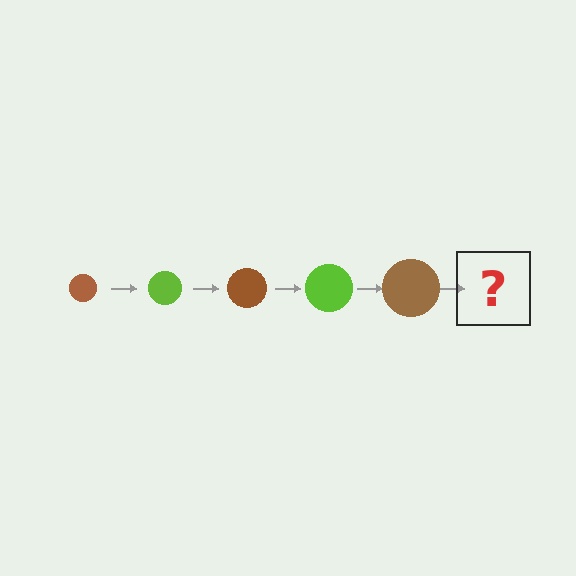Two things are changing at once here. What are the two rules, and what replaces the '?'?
The two rules are that the circle grows larger each step and the color cycles through brown and lime. The '?' should be a lime circle, larger than the previous one.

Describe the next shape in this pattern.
It should be a lime circle, larger than the previous one.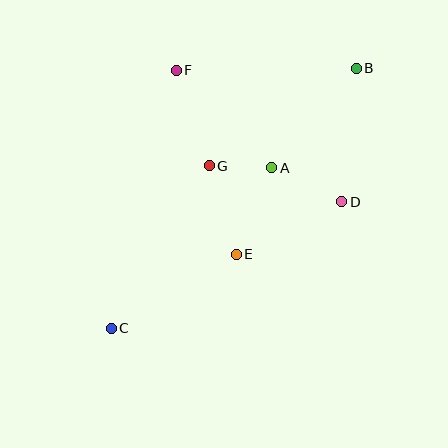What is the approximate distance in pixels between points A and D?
The distance between A and D is approximately 78 pixels.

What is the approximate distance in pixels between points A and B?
The distance between A and B is approximately 130 pixels.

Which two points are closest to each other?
Points A and G are closest to each other.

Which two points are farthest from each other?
Points B and C are farthest from each other.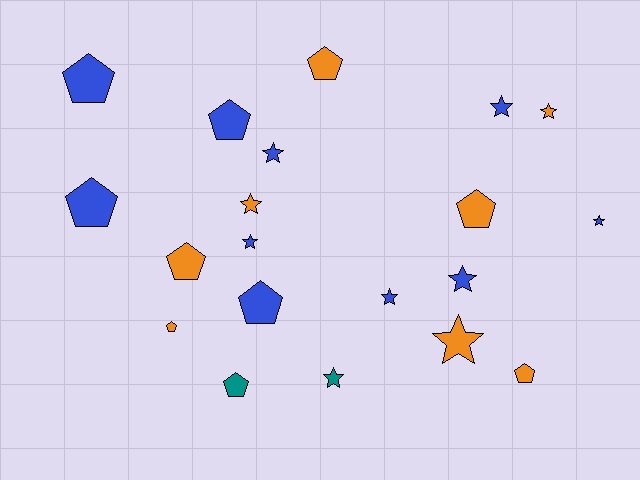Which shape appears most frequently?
Pentagon, with 10 objects.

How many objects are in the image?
There are 20 objects.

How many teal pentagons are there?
There is 1 teal pentagon.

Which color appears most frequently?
Blue, with 10 objects.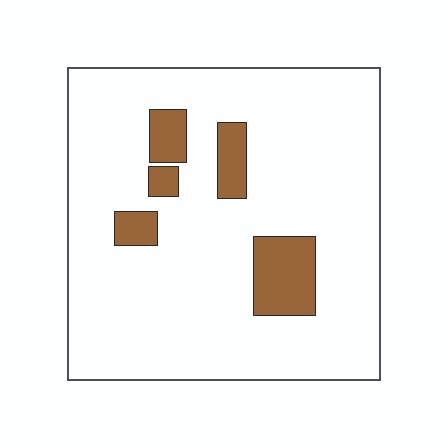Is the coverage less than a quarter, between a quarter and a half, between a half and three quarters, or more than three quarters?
Less than a quarter.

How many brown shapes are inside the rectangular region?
5.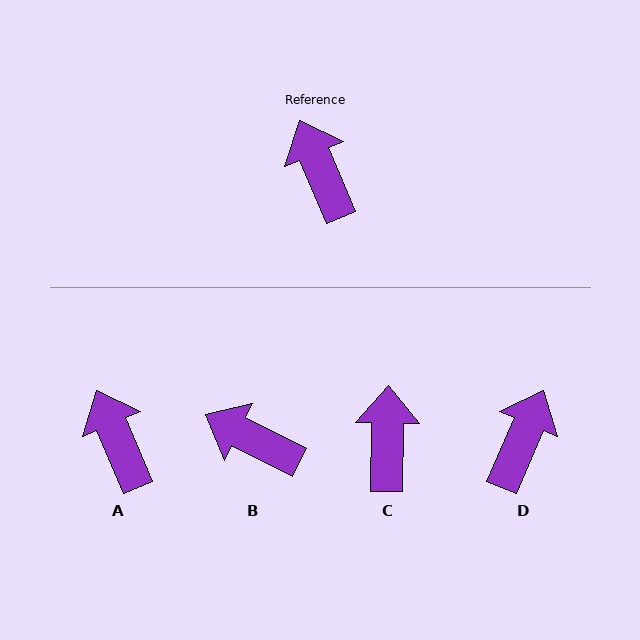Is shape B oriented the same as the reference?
No, it is off by about 40 degrees.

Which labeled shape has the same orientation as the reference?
A.